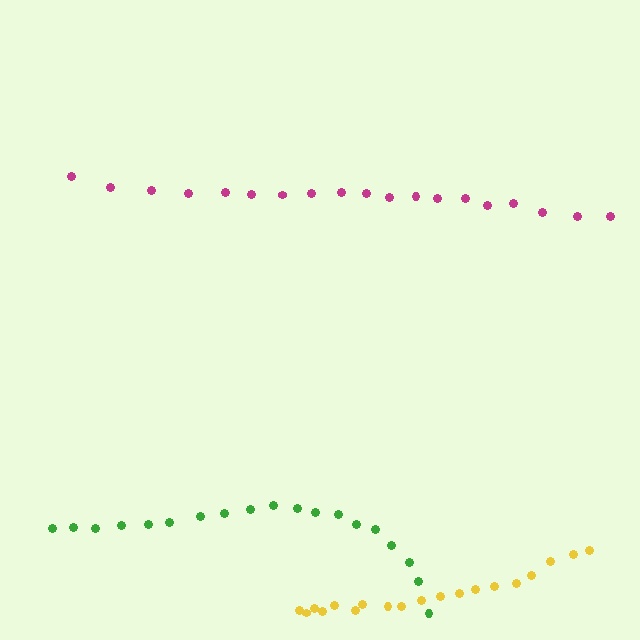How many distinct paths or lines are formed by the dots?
There are 3 distinct paths.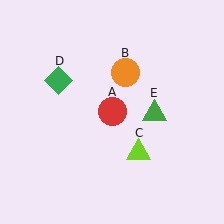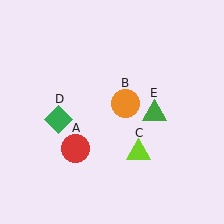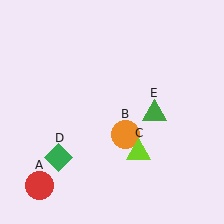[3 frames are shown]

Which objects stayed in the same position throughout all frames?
Lime triangle (object C) and green triangle (object E) remained stationary.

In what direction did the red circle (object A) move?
The red circle (object A) moved down and to the left.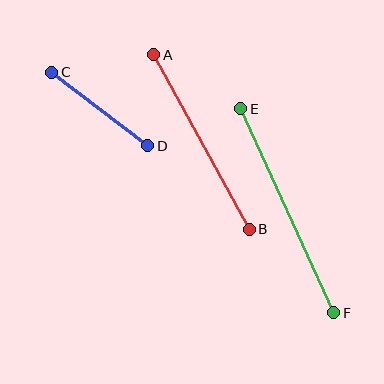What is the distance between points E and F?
The distance is approximately 224 pixels.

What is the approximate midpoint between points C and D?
The midpoint is at approximately (100, 109) pixels.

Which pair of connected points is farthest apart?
Points E and F are farthest apart.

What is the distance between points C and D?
The distance is approximately 121 pixels.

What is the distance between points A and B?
The distance is approximately 199 pixels.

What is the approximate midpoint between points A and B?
The midpoint is at approximately (201, 142) pixels.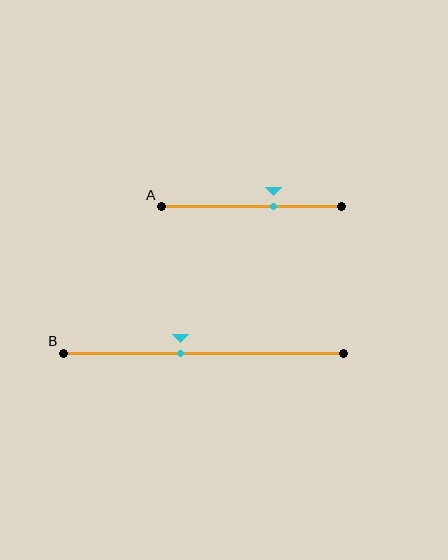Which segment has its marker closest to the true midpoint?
Segment B has its marker closest to the true midpoint.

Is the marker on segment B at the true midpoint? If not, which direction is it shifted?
No, the marker on segment B is shifted to the left by about 8% of the segment length.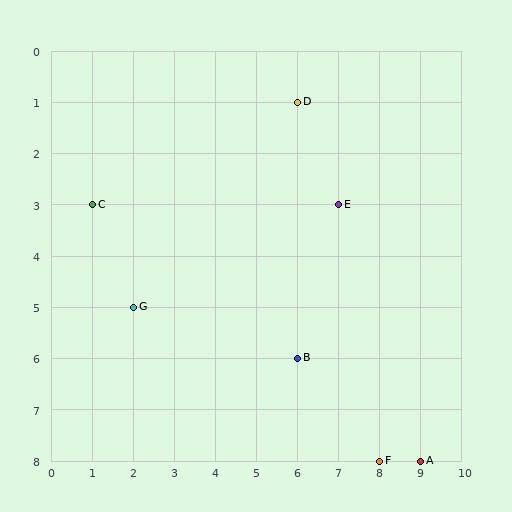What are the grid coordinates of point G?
Point G is at grid coordinates (2, 5).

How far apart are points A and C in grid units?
Points A and C are 8 columns and 5 rows apart (about 9.4 grid units diagonally).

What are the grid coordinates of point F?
Point F is at grid coordinates (8, 8).